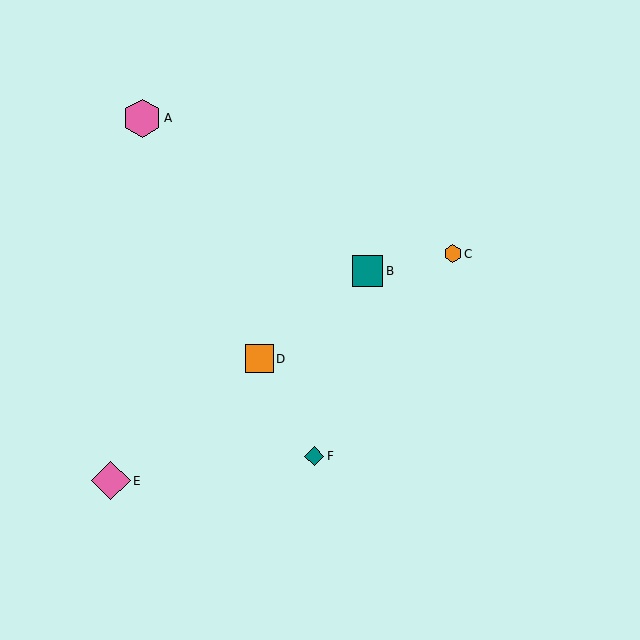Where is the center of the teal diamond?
The center of the teal diamond is at (314, 456).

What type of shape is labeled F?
Shape F is a teal diamond.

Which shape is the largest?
The pink diamond (labeled E) is the largest.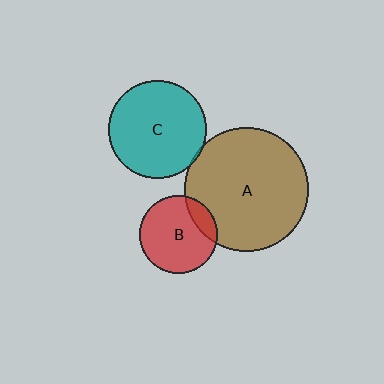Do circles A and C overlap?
Yes.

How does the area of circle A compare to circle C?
Approximately 1.6 times.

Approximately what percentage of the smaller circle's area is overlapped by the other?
Approximately 5%.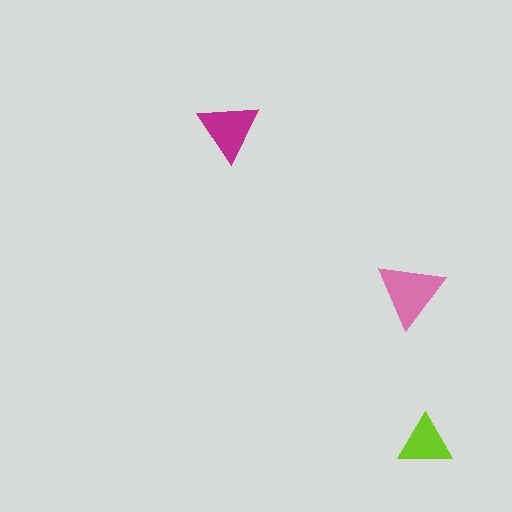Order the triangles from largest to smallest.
the pink one, the magenta one, the lime one.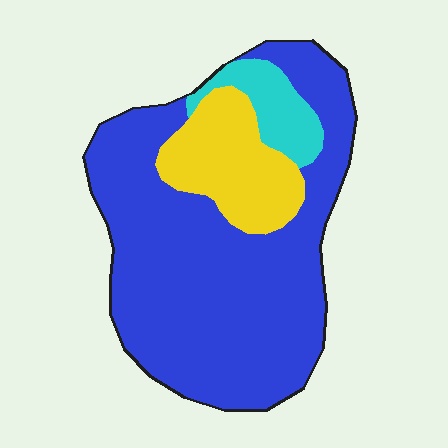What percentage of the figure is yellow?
Yellow takes up between a sixth and a third of the figure.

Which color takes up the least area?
Cyan, at roughly 10%.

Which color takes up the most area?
Blue, at roughly 75%.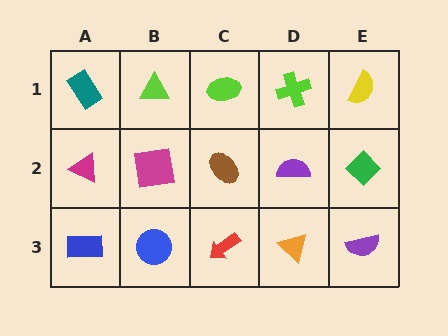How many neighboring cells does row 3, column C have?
3.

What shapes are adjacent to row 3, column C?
A brown ellipse (row 2, column C), a blue circle (row 3, column B), an orange triangle (row 3, column D).